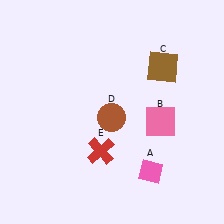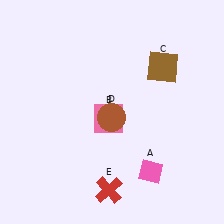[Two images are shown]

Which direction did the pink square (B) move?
The pink square (B) moved left.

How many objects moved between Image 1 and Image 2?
2 objects moved between the two images.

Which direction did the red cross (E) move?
The red cross (E) moved down.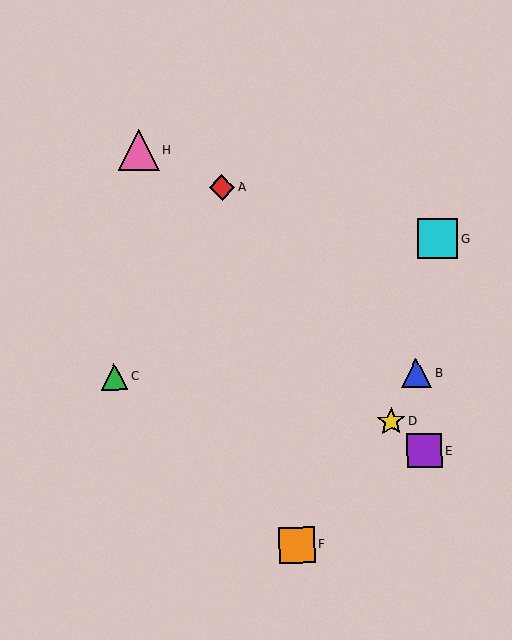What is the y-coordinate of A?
Object A is at y≈188.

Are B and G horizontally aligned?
No, B is at y≈373 and G is at y≈239.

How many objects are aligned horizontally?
2 objects (B, C) are aligned horizontally.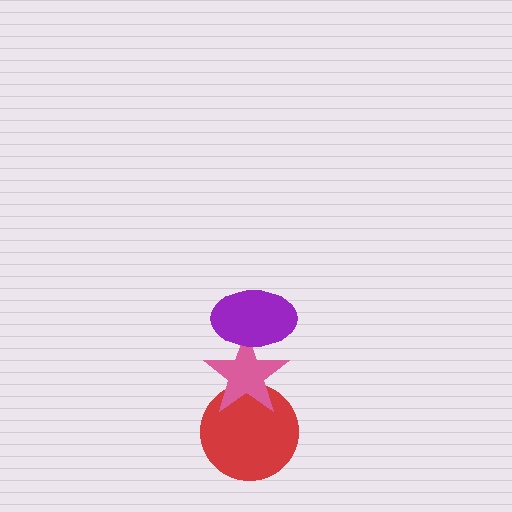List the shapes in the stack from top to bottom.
From top to bottom: the purple ellipse, the pink star, the red circle.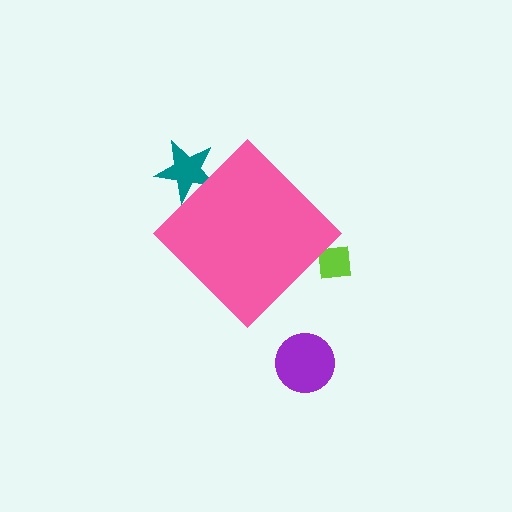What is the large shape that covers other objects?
A pink diamond.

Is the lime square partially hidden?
Yes, the lime square is partially hidden behind the pink diamond.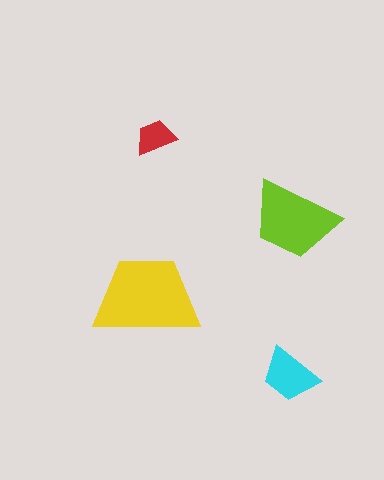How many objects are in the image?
There are 4 objects in the image.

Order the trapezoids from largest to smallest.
the yellow one, the lime one, the cyan one, the red one.